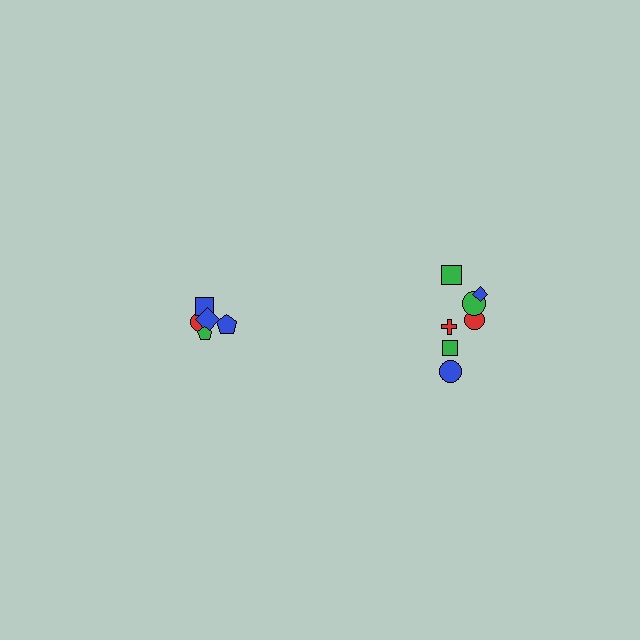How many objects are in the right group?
There are 7 objects.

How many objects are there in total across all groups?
There are 12 objects.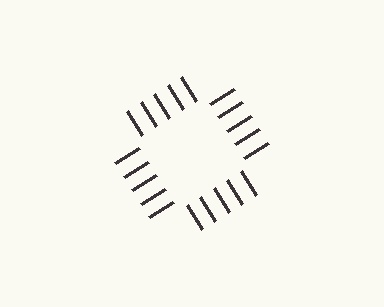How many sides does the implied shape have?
4 sides — the line-ends trace a square.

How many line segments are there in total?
20 — 5 along each of the 4 edges.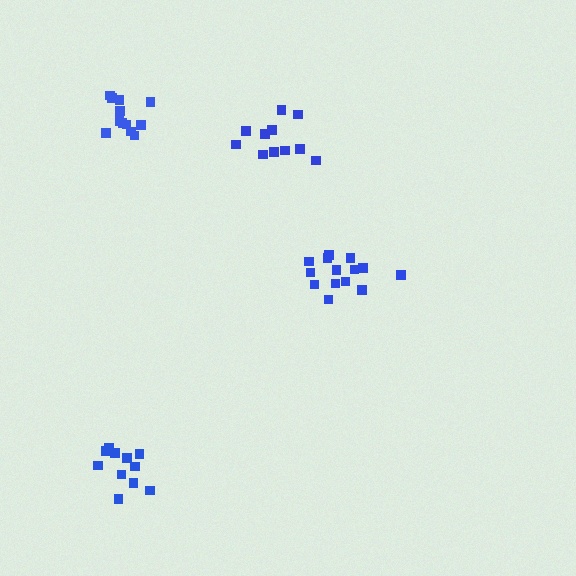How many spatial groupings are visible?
There are 4 spatial groupings.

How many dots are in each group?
Group 1: 11 dots, Group 2: 12 dots, Group 3: 11 dots, Group 4: 14 dots (48 total).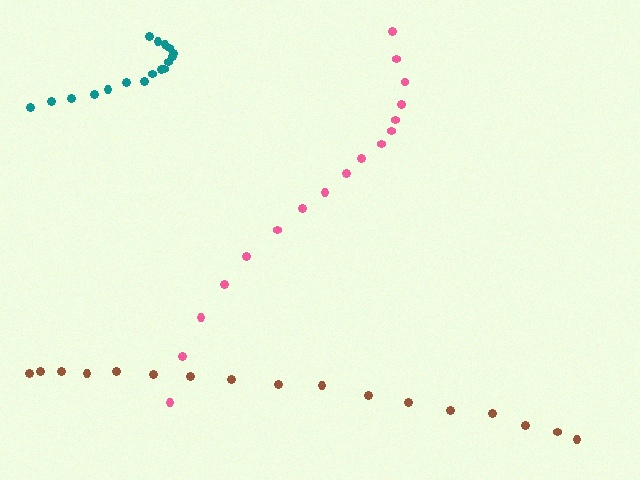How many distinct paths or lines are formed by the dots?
There are 3 distinct paths.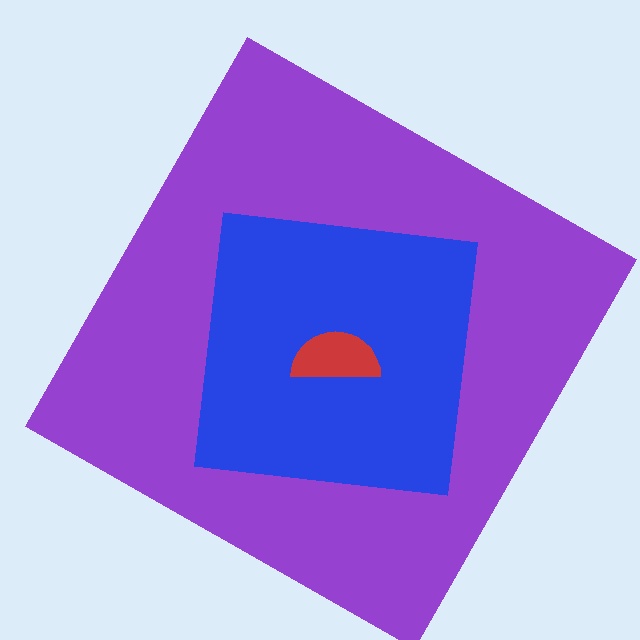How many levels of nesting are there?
3.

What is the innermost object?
The red semicircle.